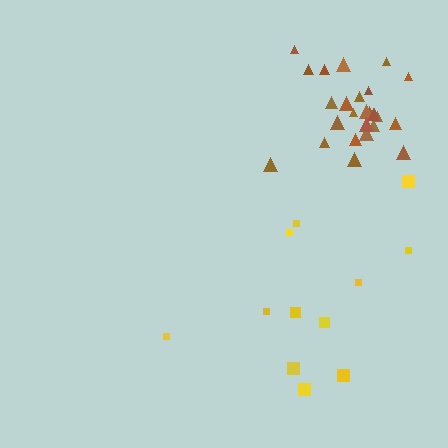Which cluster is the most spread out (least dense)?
Yellow.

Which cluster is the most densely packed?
Brown.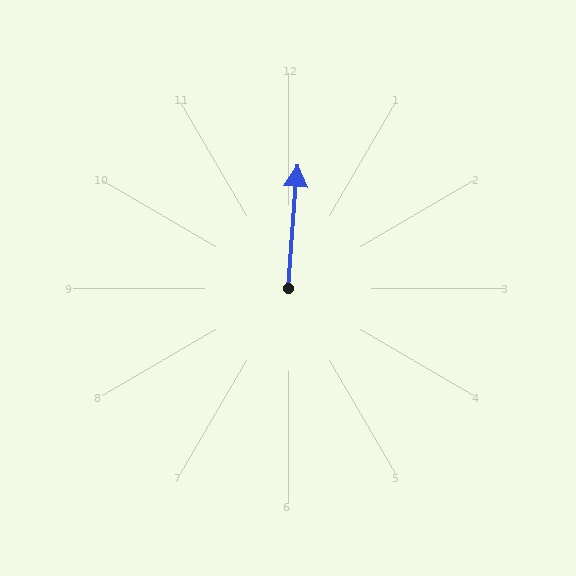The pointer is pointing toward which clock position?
Roughly 12 o'clock.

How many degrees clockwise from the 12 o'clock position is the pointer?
Approximately 4 degrees.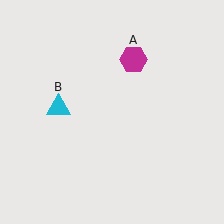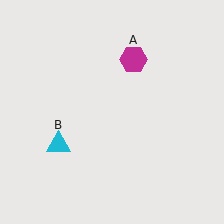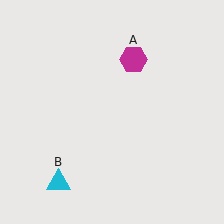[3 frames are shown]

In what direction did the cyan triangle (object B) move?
The cyan triangle (object B) moved down.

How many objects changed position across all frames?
1 object changed position: cyan triangle (object B).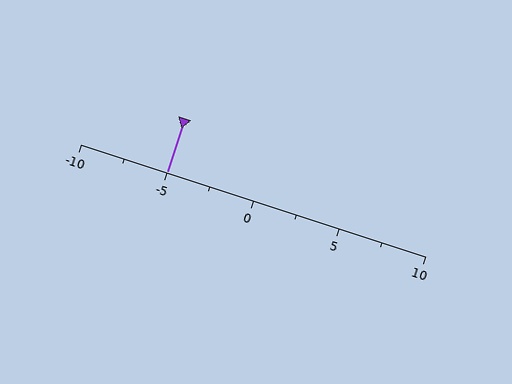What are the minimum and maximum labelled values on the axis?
The axis runs from -10 to 10.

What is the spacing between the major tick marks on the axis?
The major ticks are spaced 5 apart.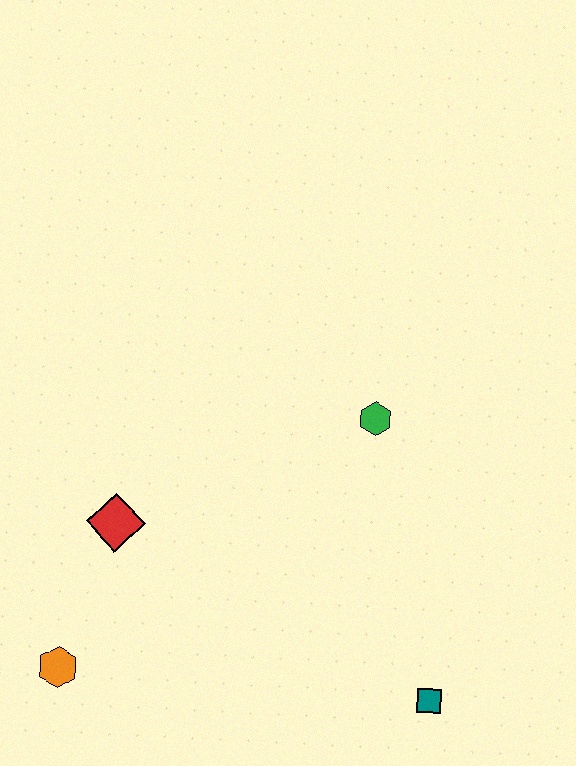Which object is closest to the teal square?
The green hexagon is closest to the teal square.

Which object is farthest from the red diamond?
The teal square is farthest from the red diamond.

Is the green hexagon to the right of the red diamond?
Yes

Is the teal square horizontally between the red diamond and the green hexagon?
No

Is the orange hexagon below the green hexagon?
Yes